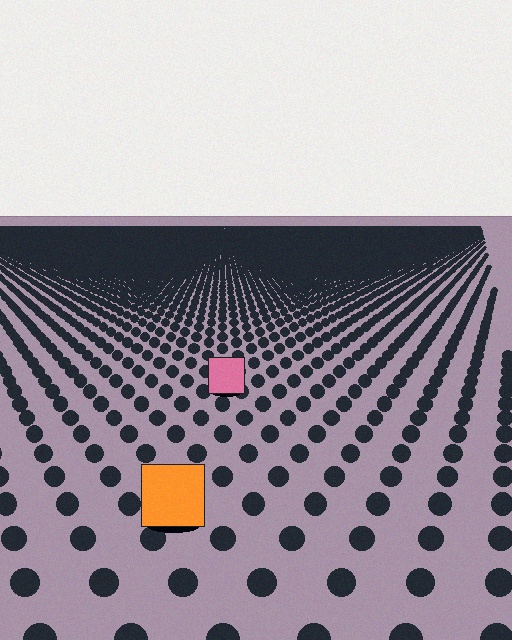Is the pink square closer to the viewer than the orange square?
No. The orange square is closer — you can tell from the texture gradient: the ground texture is coarser near it.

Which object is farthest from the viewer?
The pink square is farthest from the viewer. It appears smaller and the ground texture around it is denser.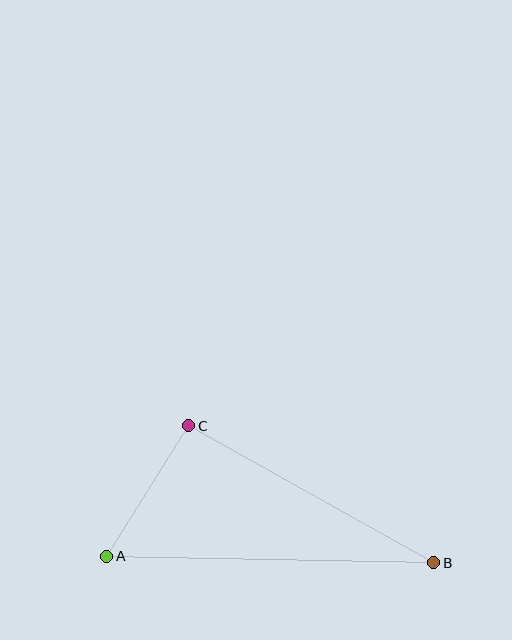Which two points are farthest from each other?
Points A and B are farthest from each other.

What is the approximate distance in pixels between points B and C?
The distance between B and C is approximately 281 pixels.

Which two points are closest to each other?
Points A and C are closest to each other.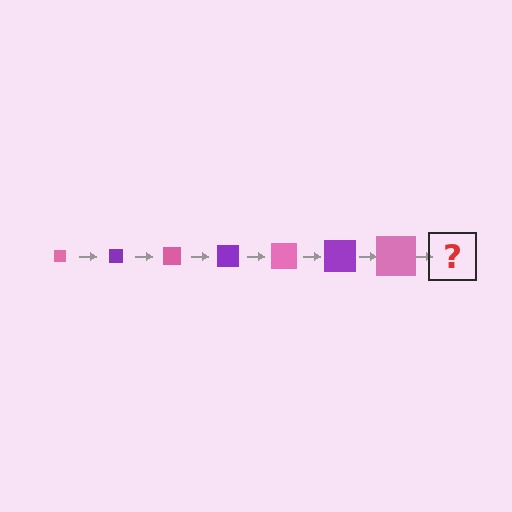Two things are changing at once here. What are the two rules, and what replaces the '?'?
The two rules are that the square grows larger each step and the color cycles through pink and purple. The '?' should be a purple square, larger than the previous one.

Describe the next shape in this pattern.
It should be a purple square, larger than the previous one.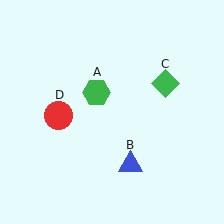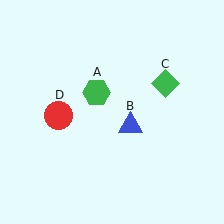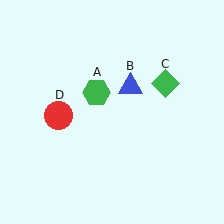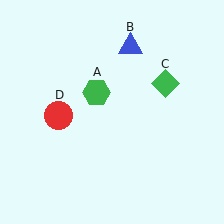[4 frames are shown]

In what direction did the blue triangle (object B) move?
The blue triangle (object B) moved up.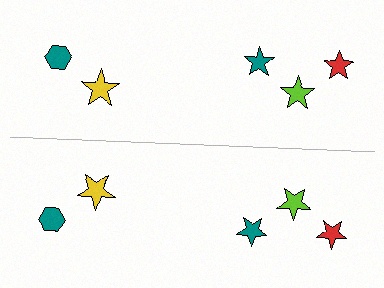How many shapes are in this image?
There are 10 shapes in this image.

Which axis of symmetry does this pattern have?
The pattern has a horizontal axis of symmetry running through the center of the image.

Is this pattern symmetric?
Yes, this pattern has bilateral (reflection) symmetry.